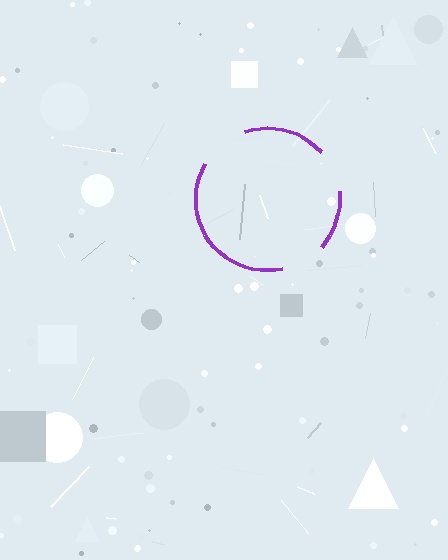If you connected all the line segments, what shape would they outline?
They would outline a circle.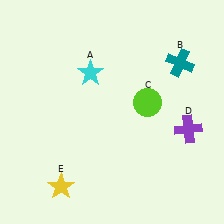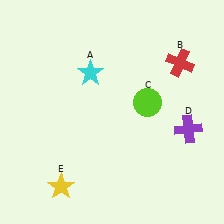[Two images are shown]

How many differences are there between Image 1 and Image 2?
There is 1 difference between the two images.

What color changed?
The cross (B) changed from teal in Image 1 to red in Image 2.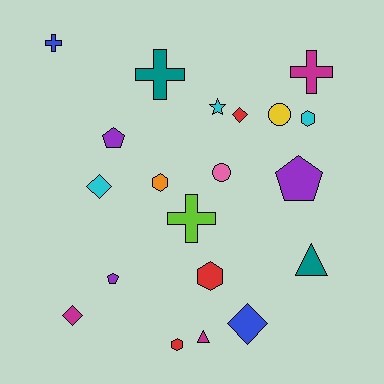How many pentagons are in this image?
There are 3 pentagons.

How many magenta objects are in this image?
There are 3 magenta objects.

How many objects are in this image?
There are 20 objects.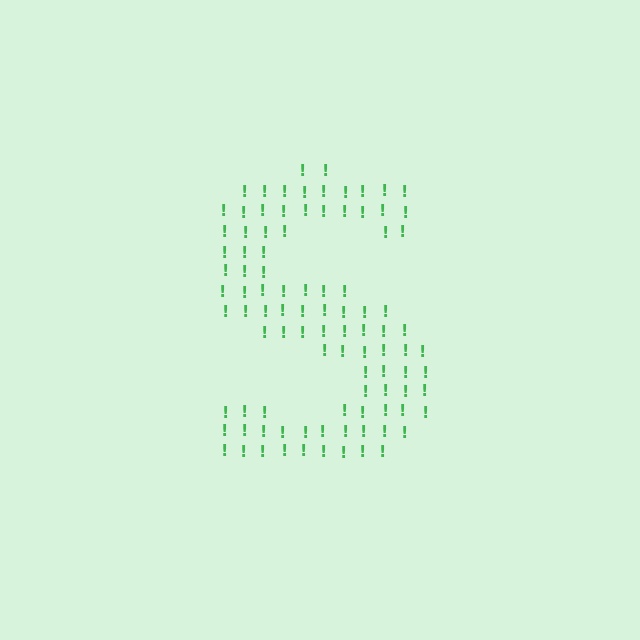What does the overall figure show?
The overall figure shows the letter S.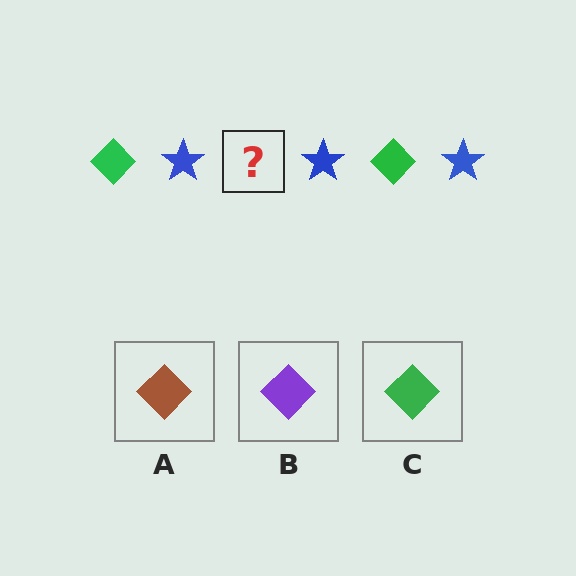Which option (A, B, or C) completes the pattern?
C.